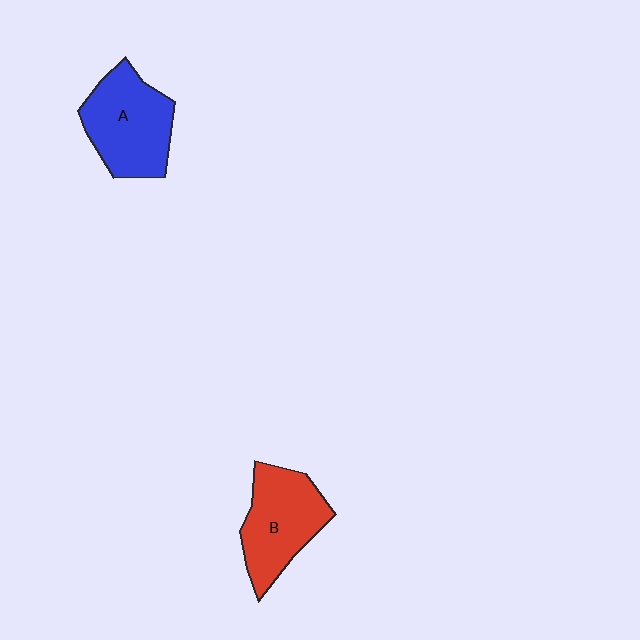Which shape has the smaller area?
Shape B (red).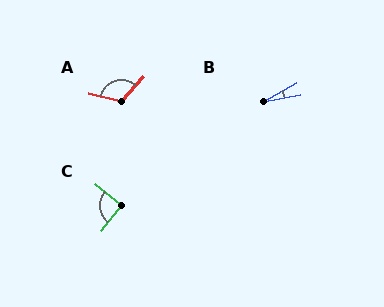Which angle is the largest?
A, at approximately 117 degrees.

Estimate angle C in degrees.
Approximately 91 degrees.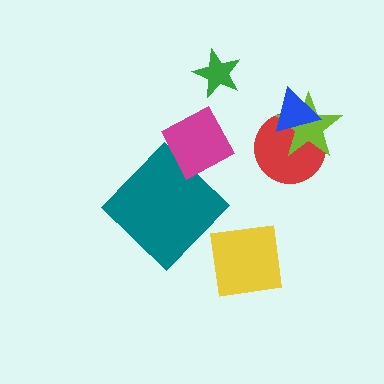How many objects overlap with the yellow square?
0 objects overlap with the yellow square.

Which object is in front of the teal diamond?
The magenta diamond is in front of the teal diamond.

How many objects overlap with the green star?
0 objects overlap with the green star.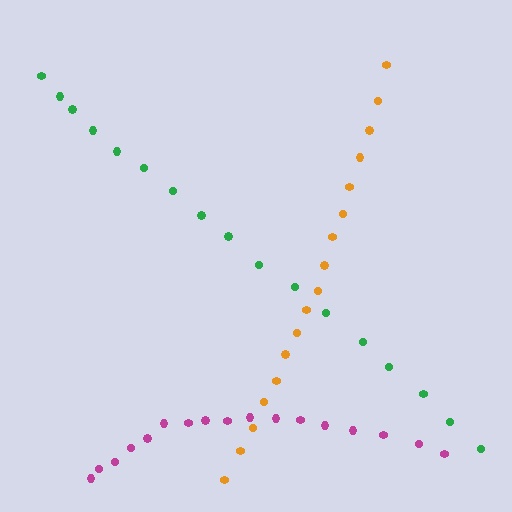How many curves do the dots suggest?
There are 3 distinct paths.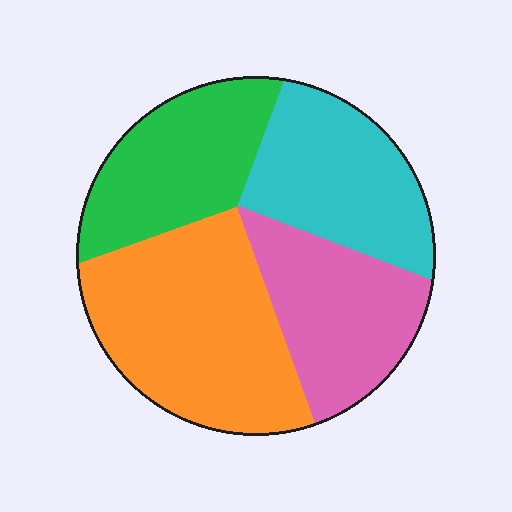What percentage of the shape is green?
Green covers roughly 20% of the shape.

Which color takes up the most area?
Orange, at roughly 35%.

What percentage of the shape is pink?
Pink covers roughly 20% of the shape.